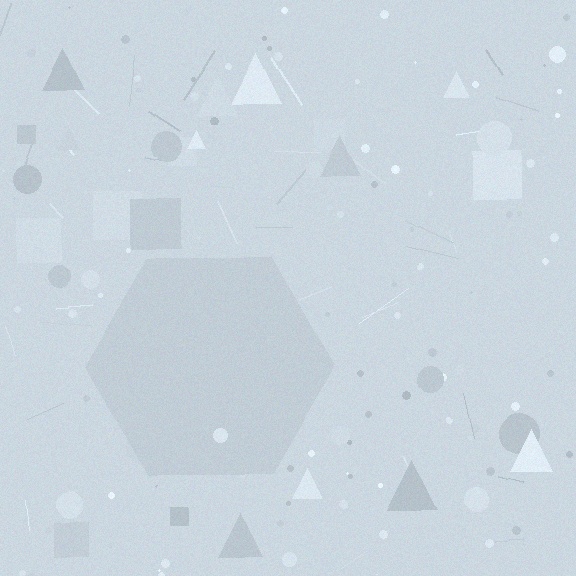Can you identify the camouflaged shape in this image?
The camouflaged shape is a hexagon.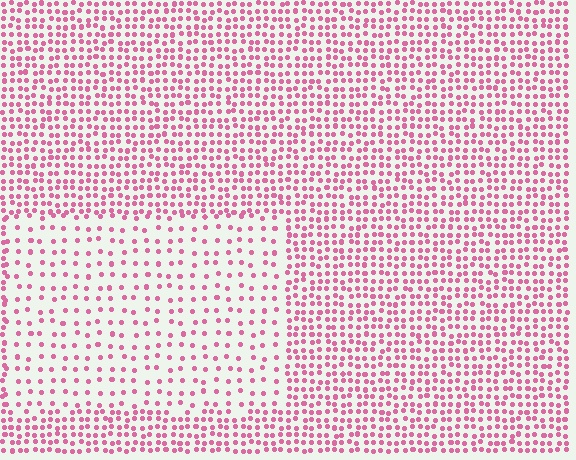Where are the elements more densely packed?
The elements are more densely packed outside the rectangle boundary.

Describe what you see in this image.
The image contains small pink elements arranged at two different densities. A rectangle-shaped region is visible where the elements are less densely packed than the surrounding area.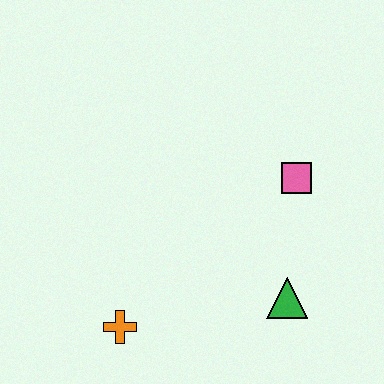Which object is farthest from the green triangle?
The orange cross is farthest from the green triangle.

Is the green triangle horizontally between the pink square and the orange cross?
Yes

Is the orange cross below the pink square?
Yes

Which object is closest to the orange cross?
The green triangle is closest to the orange cross.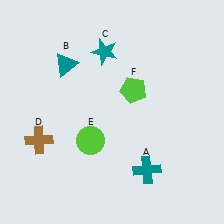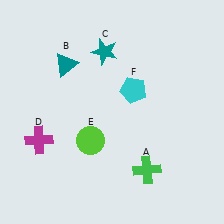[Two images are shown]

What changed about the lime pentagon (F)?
In Image 1, F is lime. In Image 2, it changed to cyan.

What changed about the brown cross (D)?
In Image 1, D is brown. In Image 2, it changed to magenta.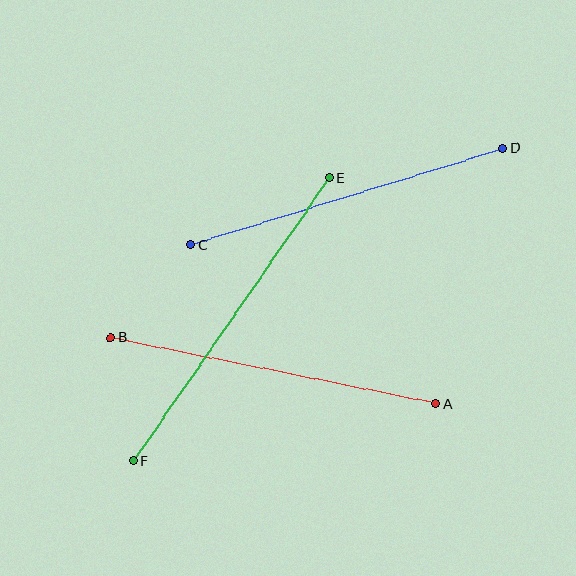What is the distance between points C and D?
The distance is approximately 327 pixels.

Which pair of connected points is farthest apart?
Points E and F are farthest apart.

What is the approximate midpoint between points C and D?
The midpoint is at approximately (347, 196) pixels.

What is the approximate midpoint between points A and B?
The midpoint is at approximately (273, 371) pixels.